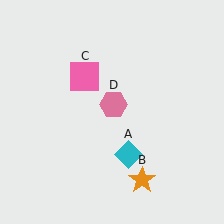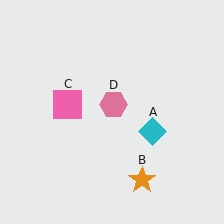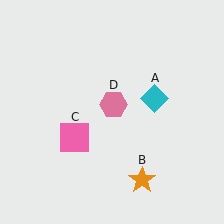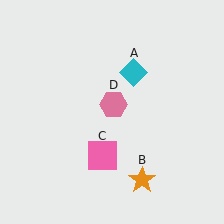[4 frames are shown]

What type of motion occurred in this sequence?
The cyan diamond (object A), pink square (object C) rotated counterclockwise around the center of the scene.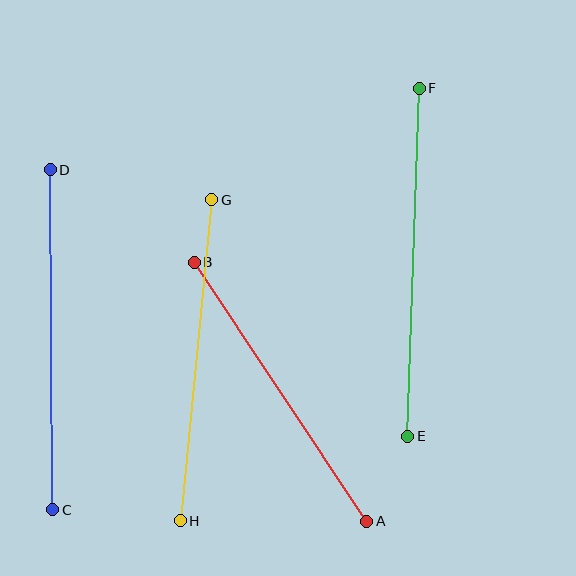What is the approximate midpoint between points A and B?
The midpoint is at approximately (281, 392) pixels.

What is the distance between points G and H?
The distance is approximately 323 pixels.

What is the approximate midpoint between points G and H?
The midpoint is at approximately (196, 360) pixels.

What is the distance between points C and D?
The distance is approximately 340 pixels.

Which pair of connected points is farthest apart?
Points E and F are farthest apart.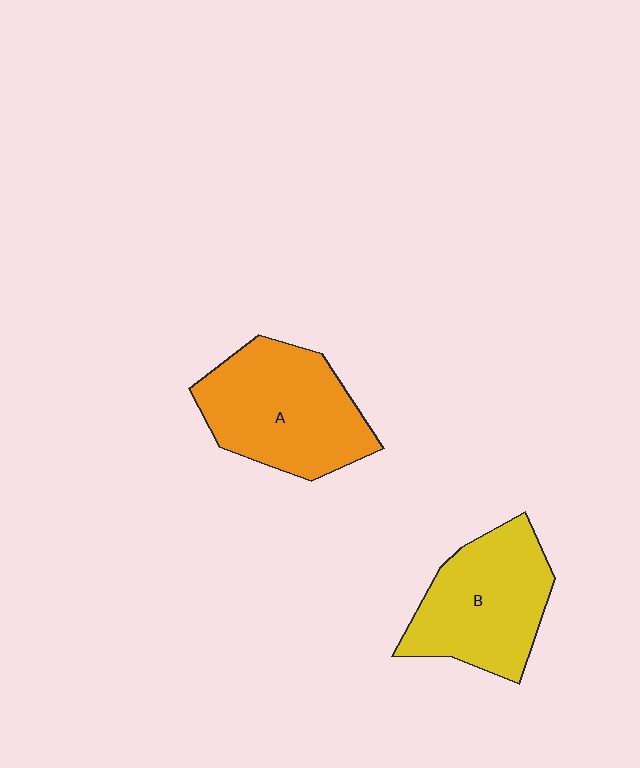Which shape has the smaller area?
Shape B (yellow).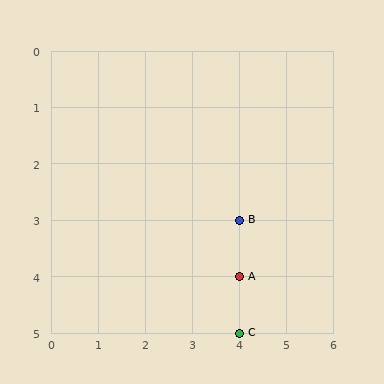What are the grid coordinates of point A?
Point A is at grid coordinates (4, 4).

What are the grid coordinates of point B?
Point B is at grid coordinates (4, 3).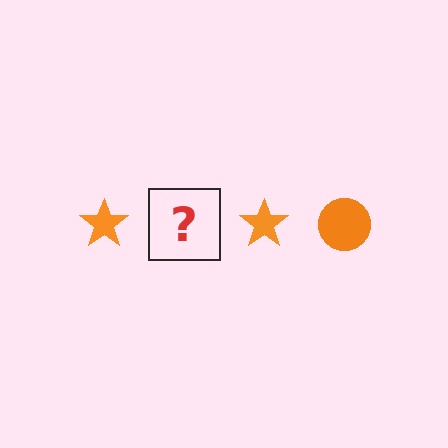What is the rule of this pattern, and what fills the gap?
The rule is that the pattern cycles through star, circle shapes in orange. The gap should be filled with an orange circle.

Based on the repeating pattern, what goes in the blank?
The blank should be an orange circle.